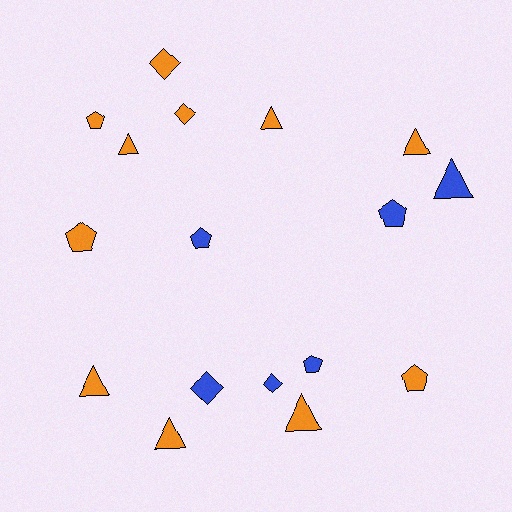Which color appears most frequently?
Orange, with 11 objects.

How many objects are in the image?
There are 17 objects.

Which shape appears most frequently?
Triangle, with 7 objects.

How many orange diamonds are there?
There are 2 orange diamonds.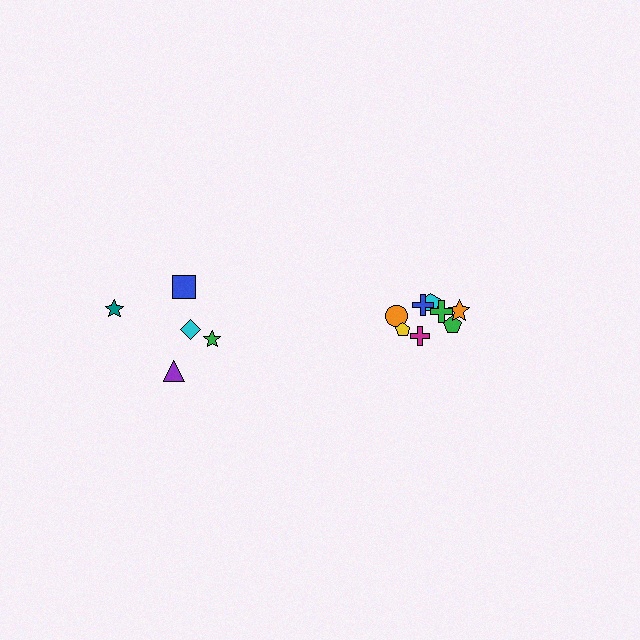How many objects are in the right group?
There are 8 objects.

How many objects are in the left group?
There are 5 objects.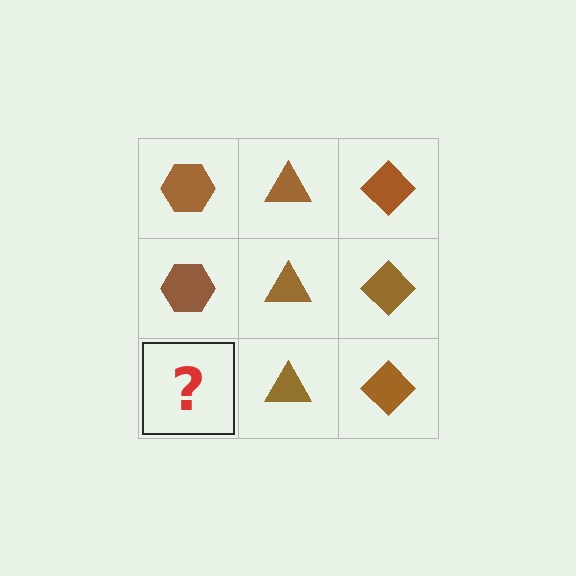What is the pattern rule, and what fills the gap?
The rule is that each column has a consistent shape. The gap should be filled with a brown hexagon.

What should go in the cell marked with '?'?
The missing cell should contain a brown hexagon.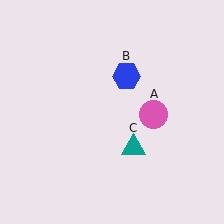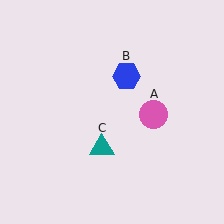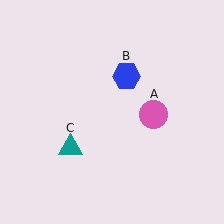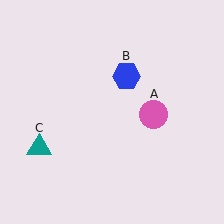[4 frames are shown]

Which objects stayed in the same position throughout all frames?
Pink circle (object A) and blue hexagon (object B) remained stationary.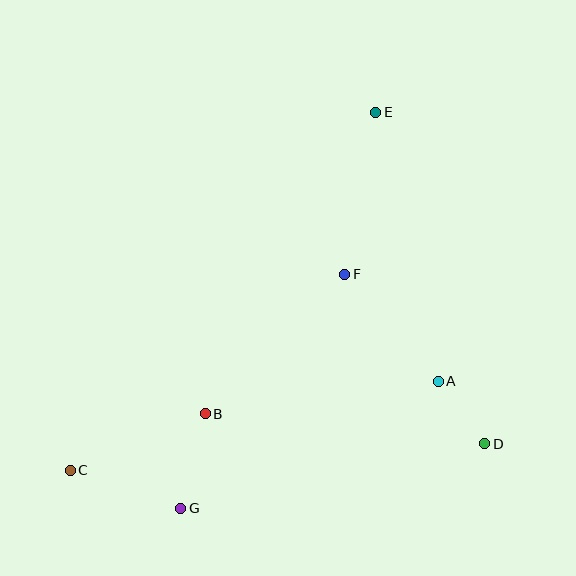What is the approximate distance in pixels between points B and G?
The distance between B and G is approximately 98 pixels.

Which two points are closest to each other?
Points A and D are closest to each other.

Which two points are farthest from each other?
Points C and E are farthest from each other.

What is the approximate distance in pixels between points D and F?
The distance between D and F is approximately 220 pixels.